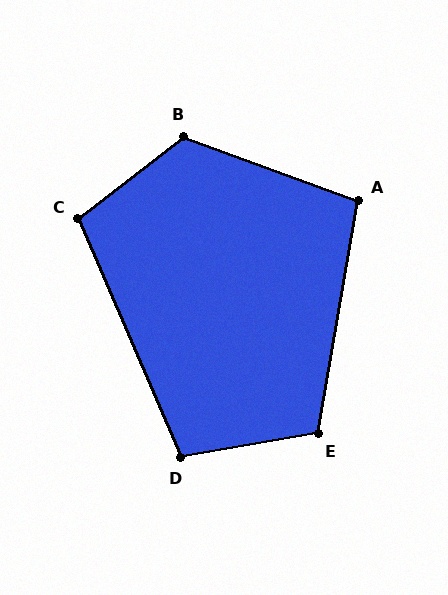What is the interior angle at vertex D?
Approximately 104 degrees (obtuse).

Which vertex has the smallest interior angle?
A, at approximately 100 degrees.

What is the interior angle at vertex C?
Approximately 105 degrees (obtuse).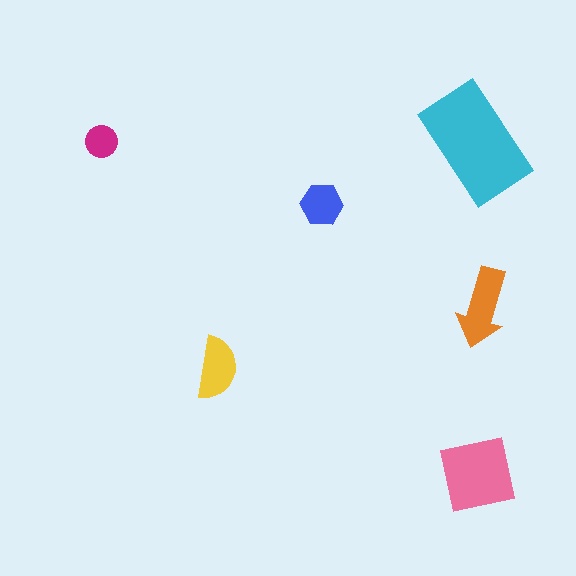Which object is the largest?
The cyan rectangle.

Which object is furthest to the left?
The magenta circle is leftmost.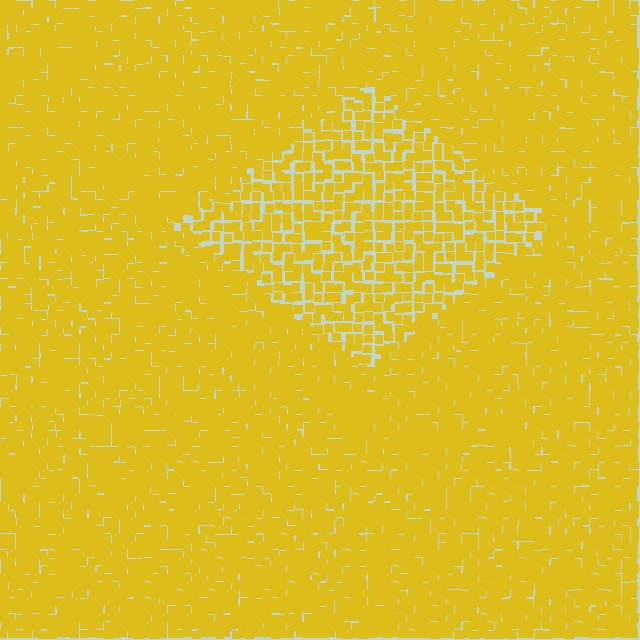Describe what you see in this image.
The image contains small yellow elements arranged at two different densities. A diamond-shaped region is visible where the elements are less densely packed than the surrounding area.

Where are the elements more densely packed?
The elements are more densely packed outside the diamond boundary.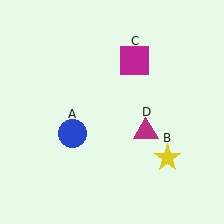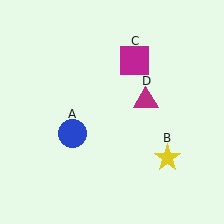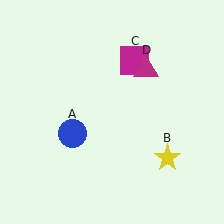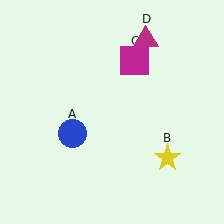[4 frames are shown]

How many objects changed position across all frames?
1 object changed position: magenta triangle (object D).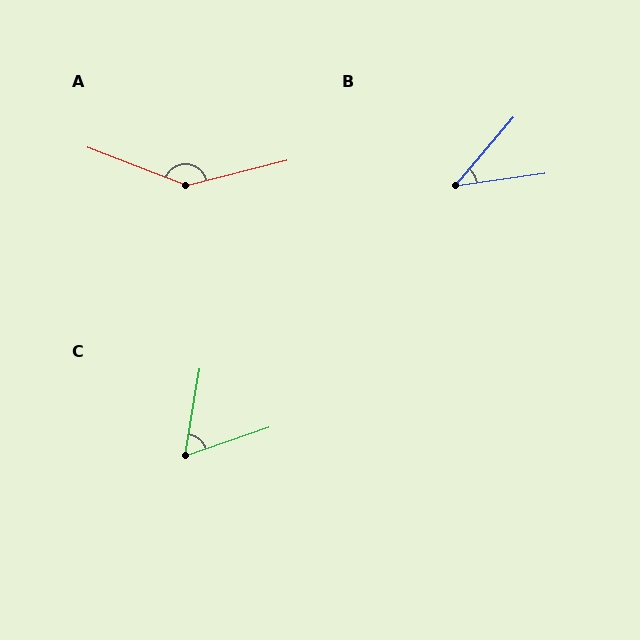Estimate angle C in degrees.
Approximately 62 degrees.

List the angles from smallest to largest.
B (42°), C (62°), A (145°).